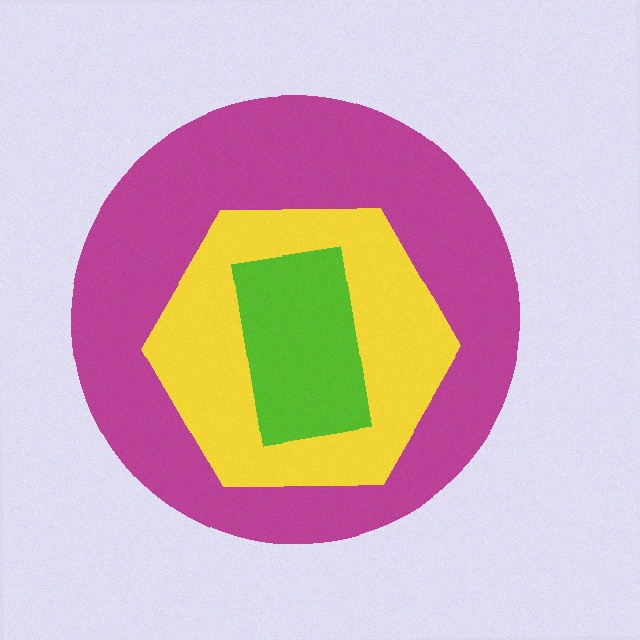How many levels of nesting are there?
3.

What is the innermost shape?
The lime rectangle.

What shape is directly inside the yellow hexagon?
The lime rectangle.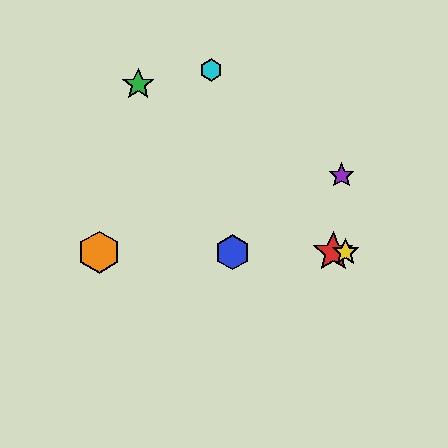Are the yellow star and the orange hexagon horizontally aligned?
Yes, both are at y≈252.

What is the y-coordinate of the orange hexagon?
The orange hexagon is at y≈252.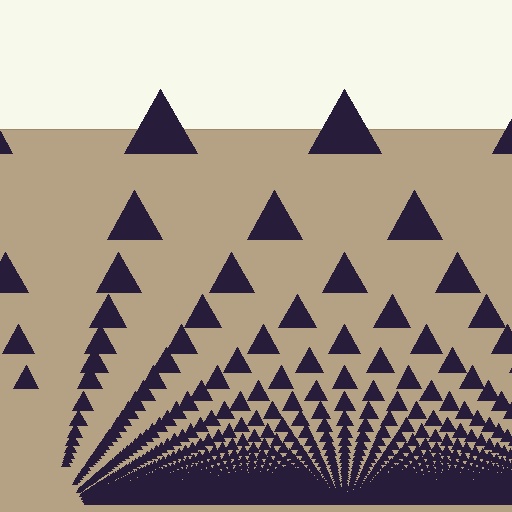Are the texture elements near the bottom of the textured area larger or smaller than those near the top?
Smaller. The gradient is inverted — elements near the bottom are smaller and denser.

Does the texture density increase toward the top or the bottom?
Density increases toward the bottom.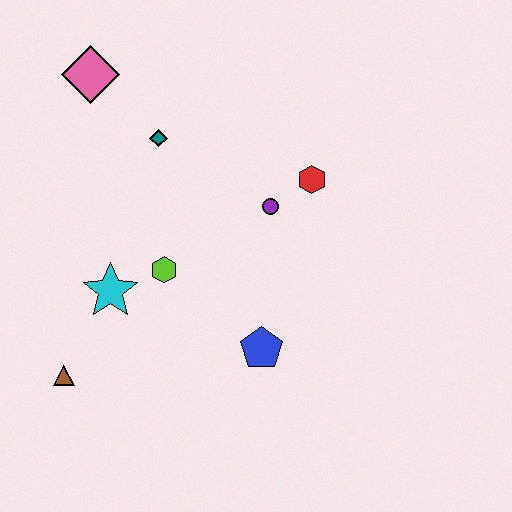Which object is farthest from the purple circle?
The brown triangle is farthest from the purple circle.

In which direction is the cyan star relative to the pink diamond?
The cyan star is below the pink diamond.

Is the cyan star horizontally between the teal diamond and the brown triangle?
Yes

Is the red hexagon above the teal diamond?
No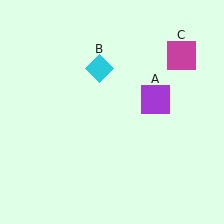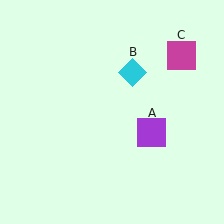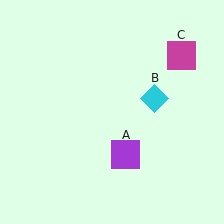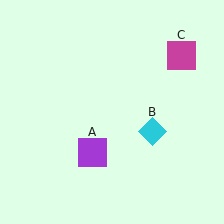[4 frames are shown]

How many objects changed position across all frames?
2 objects changed position: purple square (object A), cyan diamond (object B).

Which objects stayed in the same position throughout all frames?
Magenta square (object C) remained stationary.